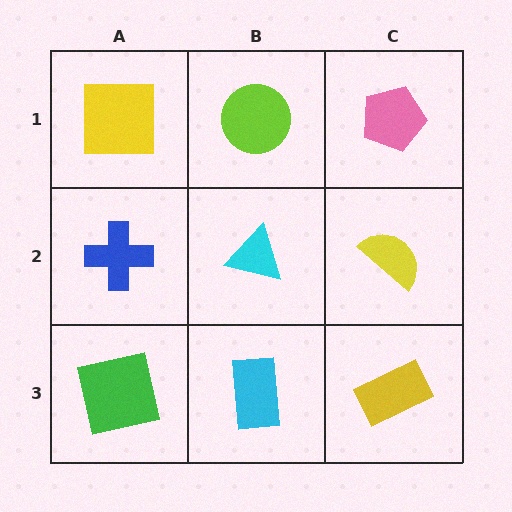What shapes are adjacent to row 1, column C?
A yellow semicircle (row 2, column C), a lime circle (row 1, column B).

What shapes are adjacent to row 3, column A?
A blue cross (row 2, column A), a cyan rectangle (row 3, column B).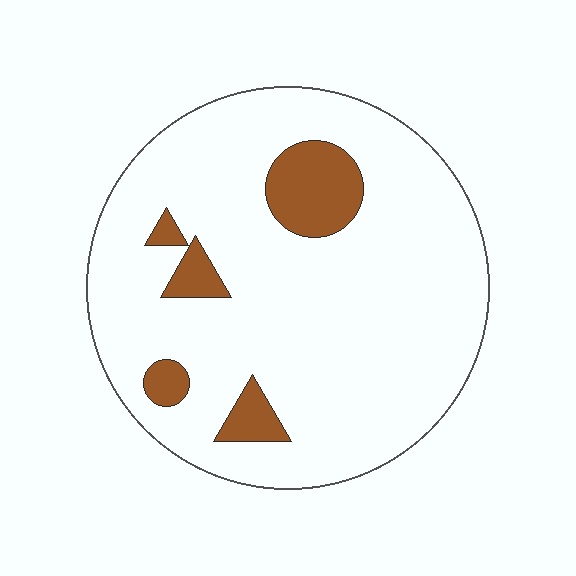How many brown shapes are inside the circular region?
5.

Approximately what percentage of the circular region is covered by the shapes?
Approximately 10%.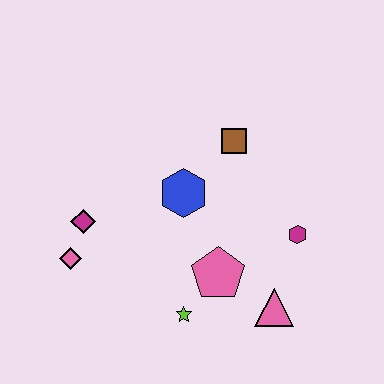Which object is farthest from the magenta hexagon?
The pink diamond is farthest from the magenta hexagon.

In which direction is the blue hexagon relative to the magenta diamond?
The blue hexagon is to the right of the magenta diamond.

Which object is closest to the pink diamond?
The magenta diamond is closest to the pink diamond.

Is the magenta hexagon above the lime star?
Yes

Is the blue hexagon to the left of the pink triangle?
Yes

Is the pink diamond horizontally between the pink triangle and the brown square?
No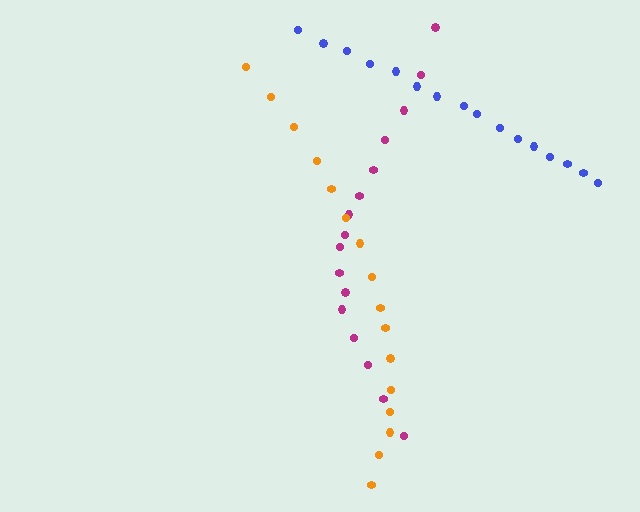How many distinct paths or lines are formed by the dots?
There are 3 distinct paths.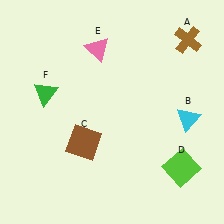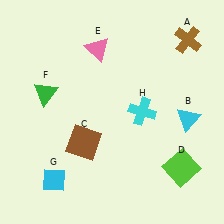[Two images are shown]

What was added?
A cyan diamond (G), a cyan cross (H) were added in Image 2.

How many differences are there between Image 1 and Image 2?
There are 2 differences between the two images.